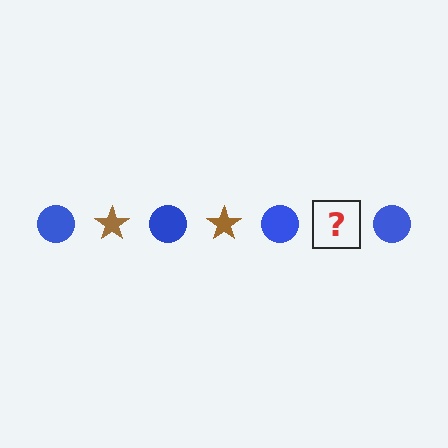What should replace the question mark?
The question mark should be replaced with a brown star.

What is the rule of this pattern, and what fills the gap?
The rule is that the pattern alternates between blue circle and brown star. The gap should be filled with a brown star.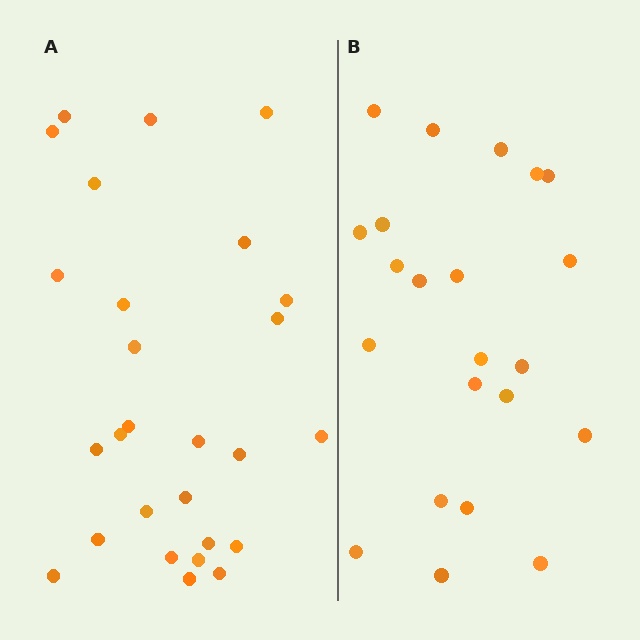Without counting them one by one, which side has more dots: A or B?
Region A (the left region) has more dots.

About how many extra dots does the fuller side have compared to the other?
Region A has about 5 more dots than region B.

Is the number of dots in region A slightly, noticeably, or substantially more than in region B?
Region A has only slightly more — the two regions are fairly close. The ratio is roughly 1.2 to 1.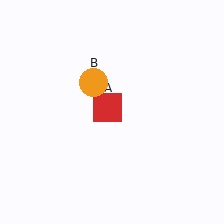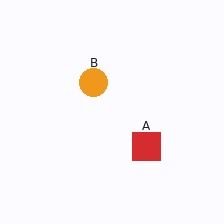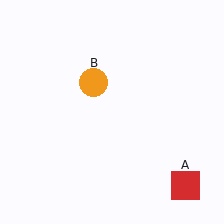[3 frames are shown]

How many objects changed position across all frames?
1 object changed position: red square (object A).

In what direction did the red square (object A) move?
The red square (object A) moved down and to the right.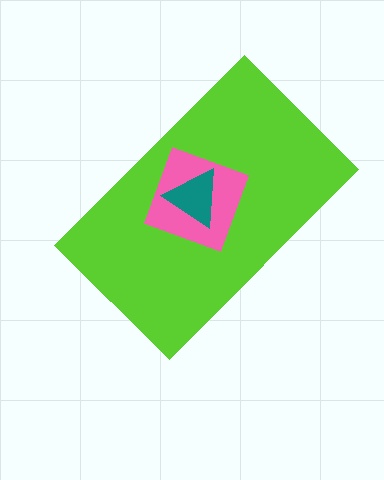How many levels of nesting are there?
3.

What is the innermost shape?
The teal triangle.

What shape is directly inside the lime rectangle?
The pink square.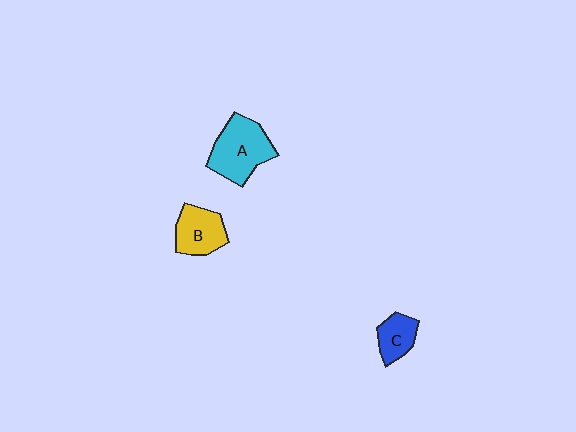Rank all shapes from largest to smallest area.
From largest to smallest: A (cyan), B (yellow), C (blue).